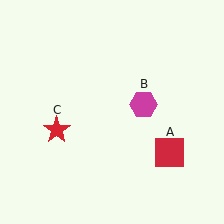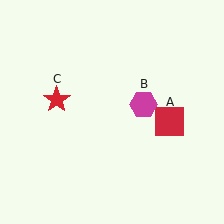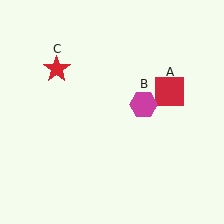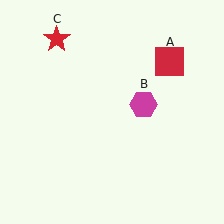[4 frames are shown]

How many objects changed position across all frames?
2 objects changed position: red square (object A), red star (object C).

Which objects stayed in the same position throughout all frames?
Magenta hexagon (object B) remained stationary.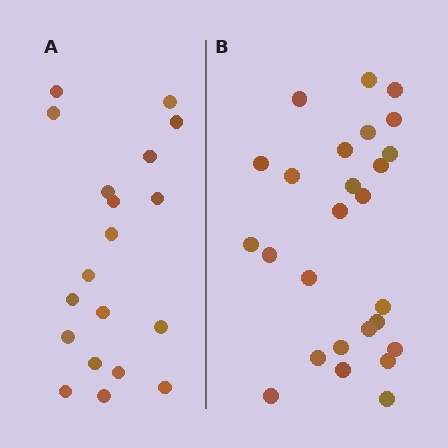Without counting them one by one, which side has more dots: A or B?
Region B (the right region) has more dots.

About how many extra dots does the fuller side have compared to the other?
Region B has roughly 8 or so more dots than region A.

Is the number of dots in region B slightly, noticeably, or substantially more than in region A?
Region B has noticeably more, but not dramatically so. The ratio is roughly 1.4 to 1.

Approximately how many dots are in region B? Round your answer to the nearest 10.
About 30 dots. (The exact count is 26, which rounds to 30.)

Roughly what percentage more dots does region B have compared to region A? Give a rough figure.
About 35% more.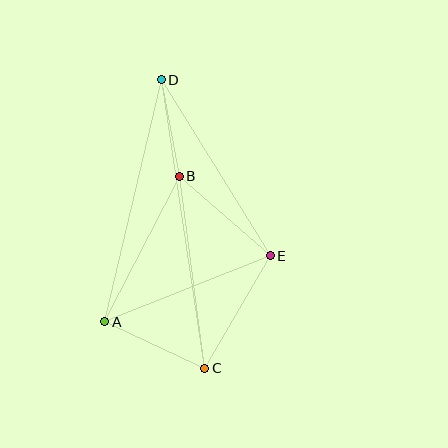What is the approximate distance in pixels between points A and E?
The distance between A and E is approximately 178 pixels.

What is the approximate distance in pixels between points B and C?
The distance between B and C is approximately 194 pixels.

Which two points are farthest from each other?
Points C and D are farthest from each other.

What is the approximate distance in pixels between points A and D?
The distance between A and D is approximately 249 pixels.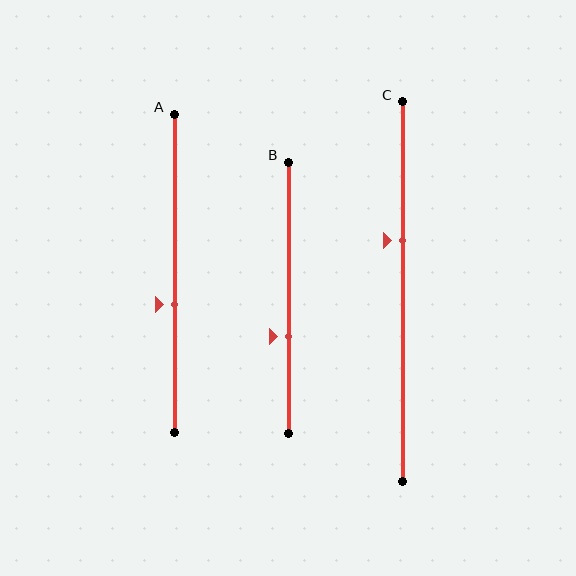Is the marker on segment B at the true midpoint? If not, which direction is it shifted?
No, the marker on segment B is shifted downward by about 14% of the segment length.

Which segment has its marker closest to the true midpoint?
Segment A has its marker closest to the true midpoint.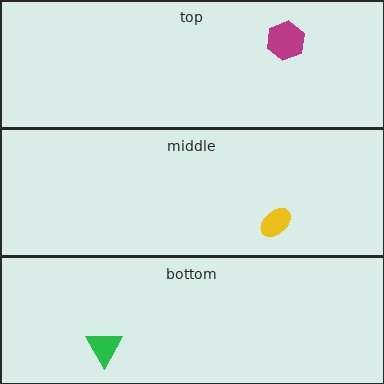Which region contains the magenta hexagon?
The top region.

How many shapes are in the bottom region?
1.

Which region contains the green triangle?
The bottom region.